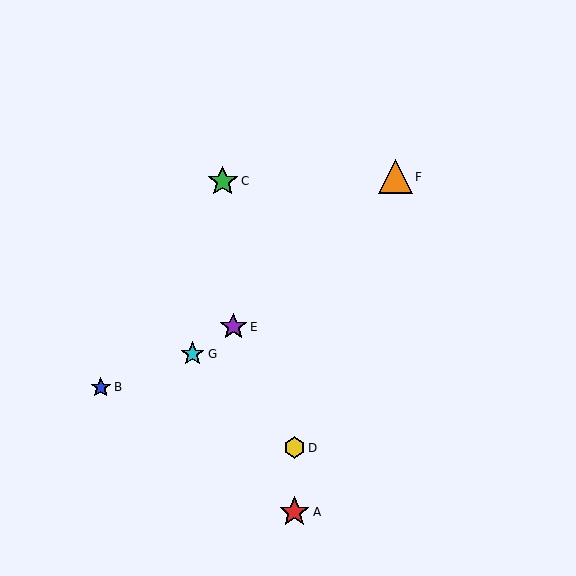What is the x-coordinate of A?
Object A is at x≈294.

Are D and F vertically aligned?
No, D is at x≈294 and F is at x≈395.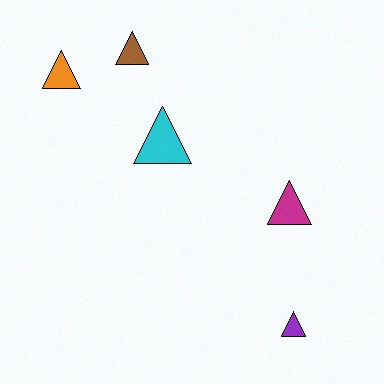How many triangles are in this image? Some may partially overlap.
There are 5 triangles.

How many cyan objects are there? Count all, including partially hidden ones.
There is 1 cyan object.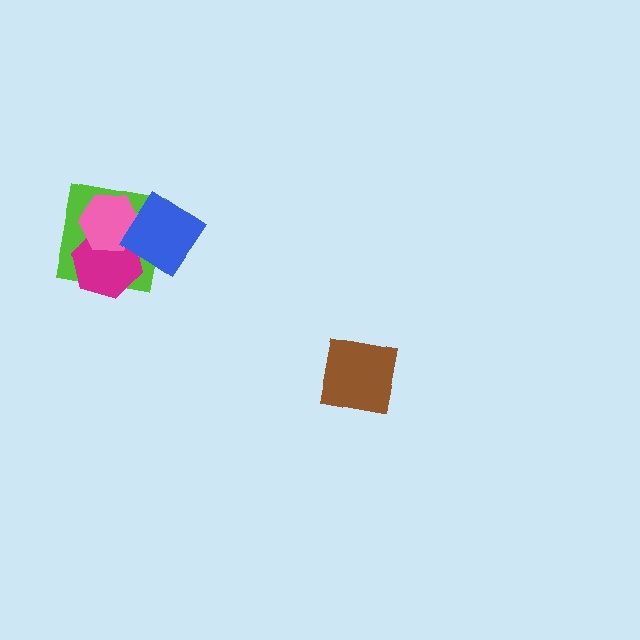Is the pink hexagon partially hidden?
Yes, it is partially covered by another shape.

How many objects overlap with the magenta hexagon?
3 objects overlap with the magenta hexagon.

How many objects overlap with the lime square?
3 objects overlap with the lime square.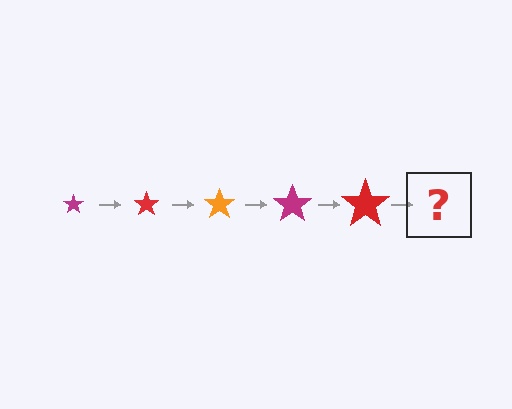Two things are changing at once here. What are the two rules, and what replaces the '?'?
The two rules are that the star grows larger each step and the color cycles through magenta, red, and orange. The '?' should be an orange star, larger than the previous one.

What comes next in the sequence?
The next element should be an orange star, larger than the previous one.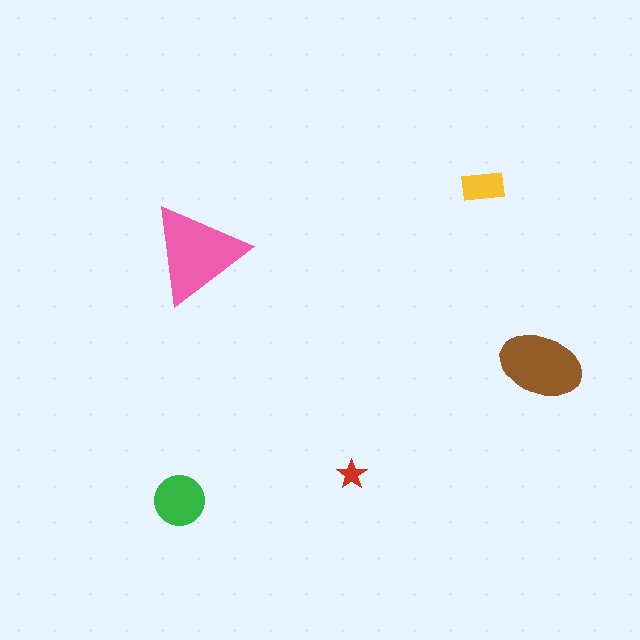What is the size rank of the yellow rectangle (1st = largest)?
4th.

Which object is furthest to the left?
The green circle is leftmost.